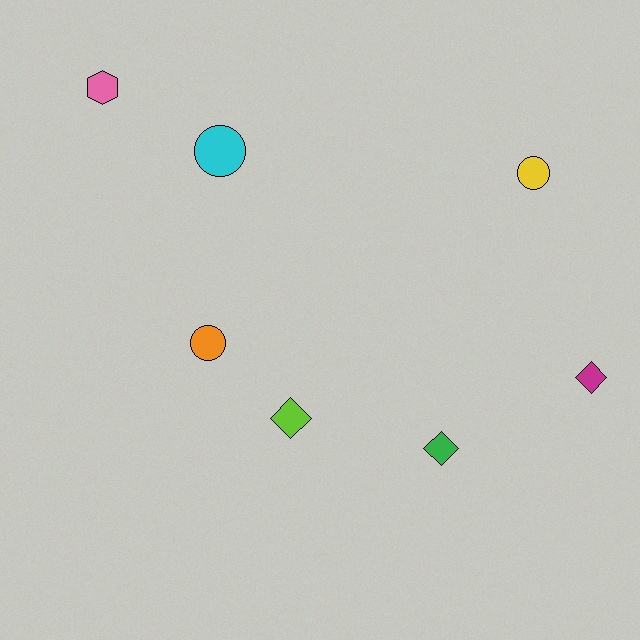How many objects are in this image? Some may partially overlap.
There are 7 objects.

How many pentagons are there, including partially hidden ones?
There are no pentagons.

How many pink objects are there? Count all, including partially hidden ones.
There is 1 pink object.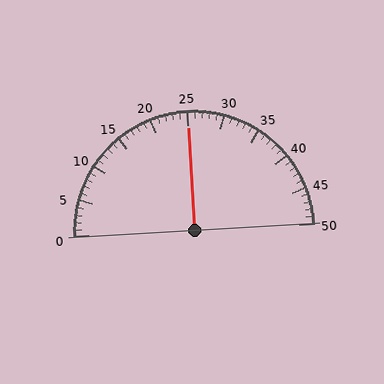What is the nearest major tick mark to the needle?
The nearest major tick mark is 25.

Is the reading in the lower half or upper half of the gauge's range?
The reading is in the upper half of the range (0 to 50).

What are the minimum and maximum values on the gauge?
The gauge ranges from 0 to 50.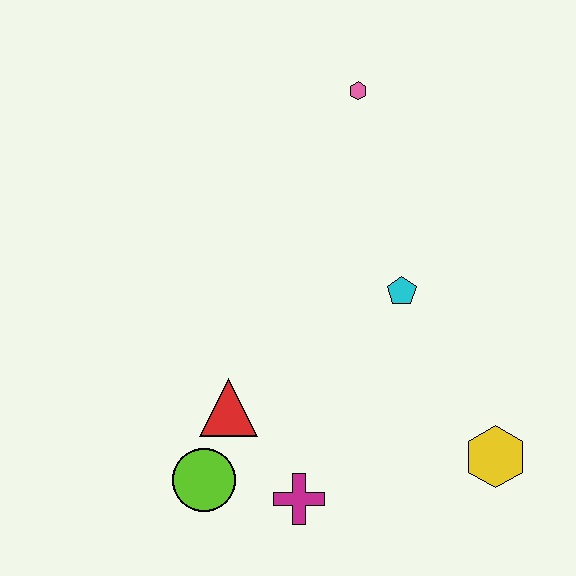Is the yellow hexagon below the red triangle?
Yes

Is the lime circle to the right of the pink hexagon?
No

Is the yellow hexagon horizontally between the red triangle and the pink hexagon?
No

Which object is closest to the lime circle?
The red triangle is closest to the lime circle.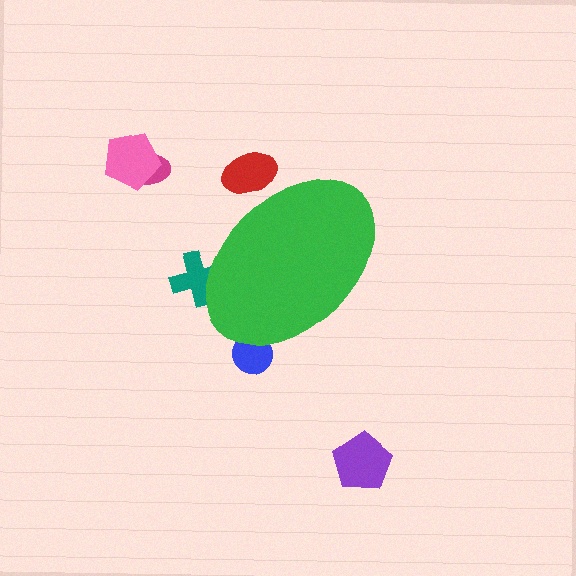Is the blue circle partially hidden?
Yes, the blue circle is partially hidden behind the green ellipse.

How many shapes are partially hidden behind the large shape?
3 shapes are partially hidden.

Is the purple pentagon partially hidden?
No, the purple pentagon is fully visible.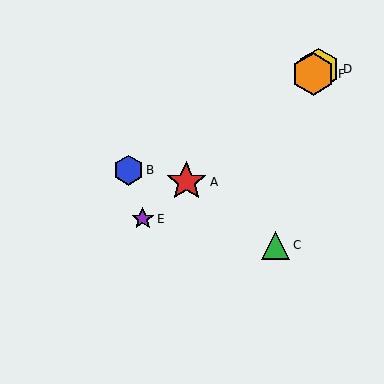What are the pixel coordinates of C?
Object C is at (276, 245).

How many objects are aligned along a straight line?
4 objects (A, D, E, F) are aligned along a straight line.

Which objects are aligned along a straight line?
Objects A, D, E, F are aligned along a straight line.